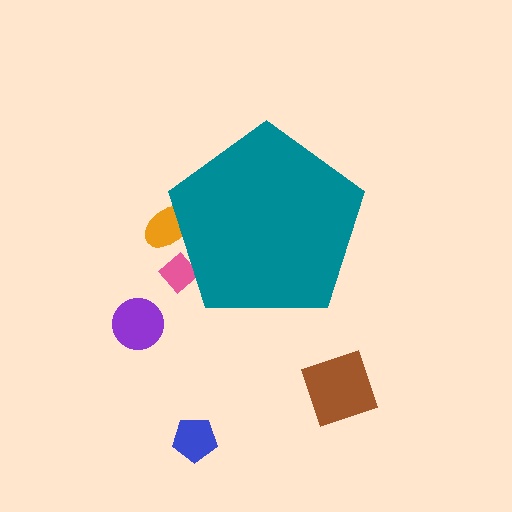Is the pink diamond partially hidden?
Yes, the pink diamond is partially hidden behind the teal pentagon.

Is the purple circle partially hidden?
No, the purple circle is fully visible.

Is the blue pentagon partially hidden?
No, the blue pentagon is fully visible.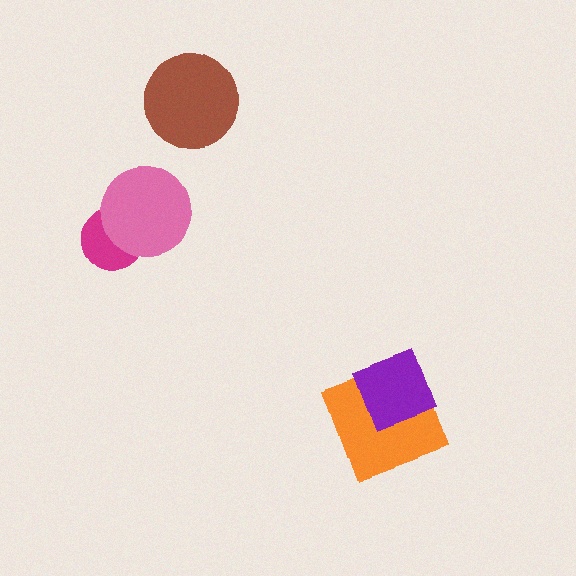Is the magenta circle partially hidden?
Yes, it is partially covered by another shape.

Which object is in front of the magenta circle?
The pink circle is in front of the magenta circle.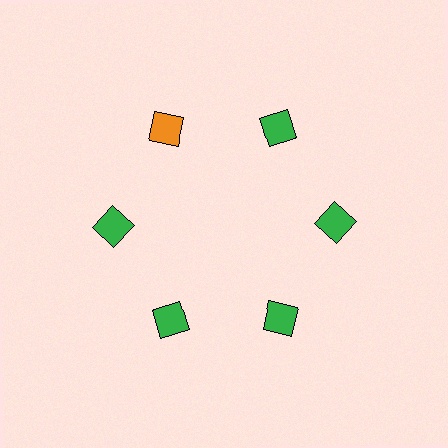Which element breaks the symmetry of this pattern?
The orange square at roughly the 11 o'clock position breaks the symmetry. All other shapes are green squares.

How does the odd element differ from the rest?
It has a different color: orange instead of green.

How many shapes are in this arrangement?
There are 6 shapes arranged in a ring pattern.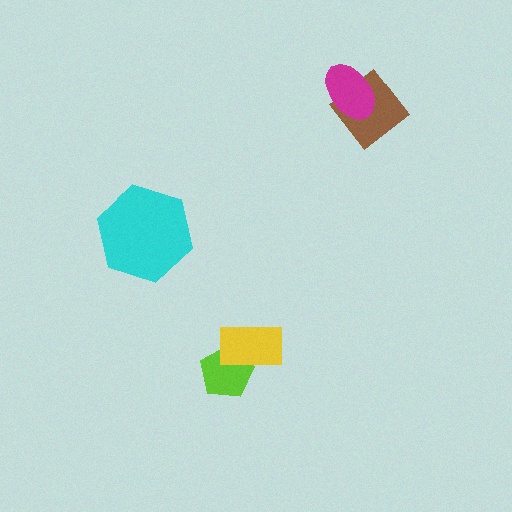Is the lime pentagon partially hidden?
Yes, it is partially covered by another shape.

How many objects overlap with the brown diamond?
1 object overlaps with the brown diamond.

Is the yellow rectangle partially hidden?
No, no other shape covers it.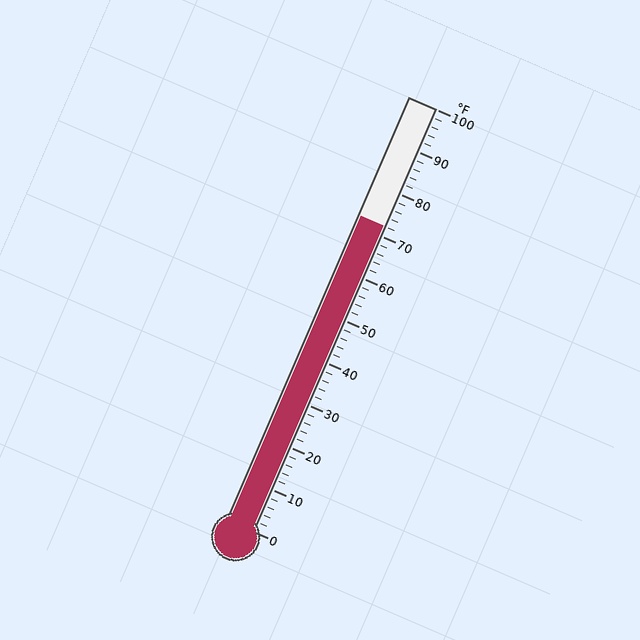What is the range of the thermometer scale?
The thermometer scale ranges from 0°F to 100°F.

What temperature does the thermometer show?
The thermometer shows approximately 72°F.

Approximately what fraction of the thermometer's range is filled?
The thermometer is filled to approximately 70% of its range.